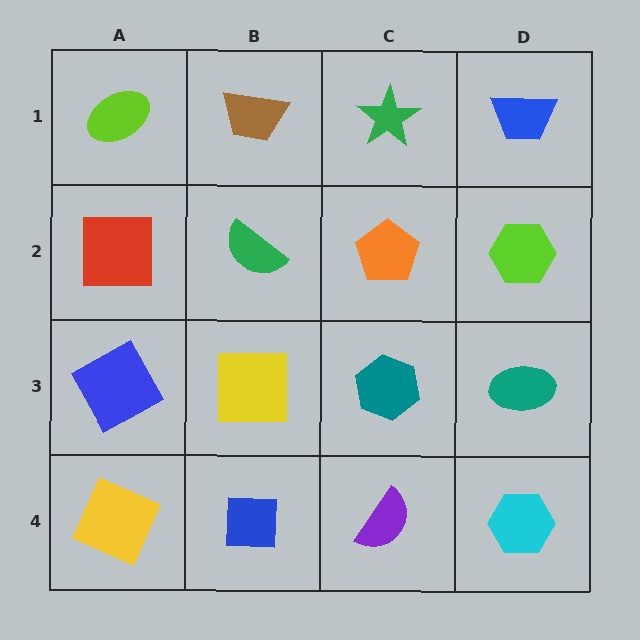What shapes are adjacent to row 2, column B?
A brown trapezoid (row 1, column B), a yellow square (row 3, column B), a red square (row 2, column A), an orange pentagon (row 2, column C).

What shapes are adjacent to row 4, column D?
A teal ellipse (row 3, column D), a purple semicircle (row 4, column C).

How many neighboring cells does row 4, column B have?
3.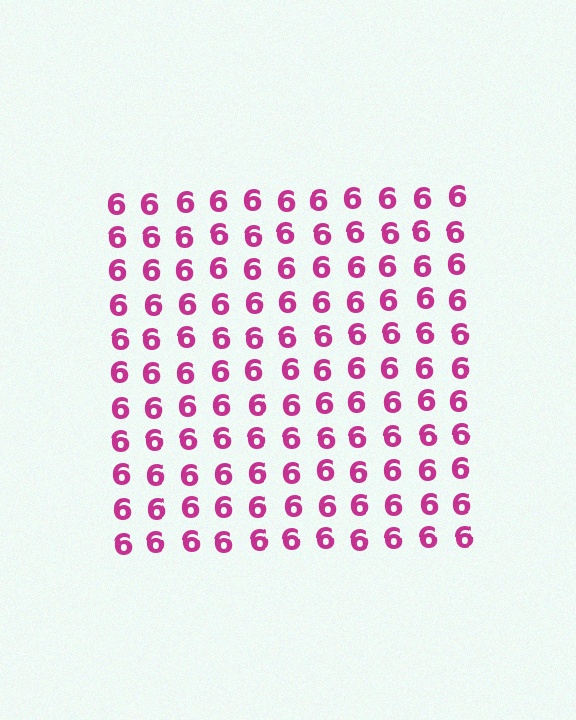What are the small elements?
The small elements are digit 6's.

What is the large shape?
The large shape is a square.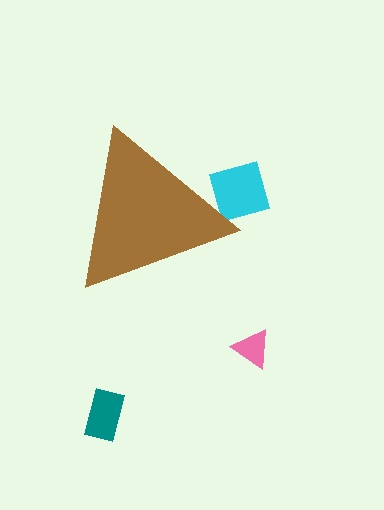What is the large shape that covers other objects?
A brown triangle.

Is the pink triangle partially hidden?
No, the pink triangle is fully visible.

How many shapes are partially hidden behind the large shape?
1 shape is partially hidden.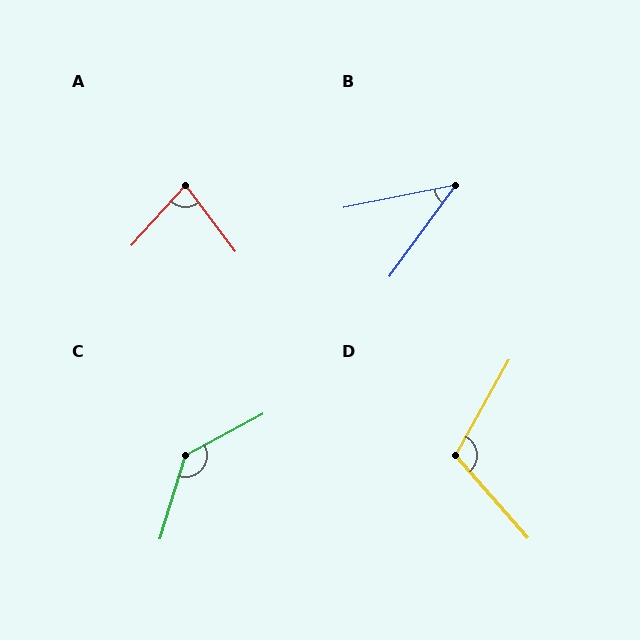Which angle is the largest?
C, at approximately 135 degrees.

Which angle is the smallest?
B, at approximately 42 degrees.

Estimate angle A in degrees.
Approximately 79 degrees.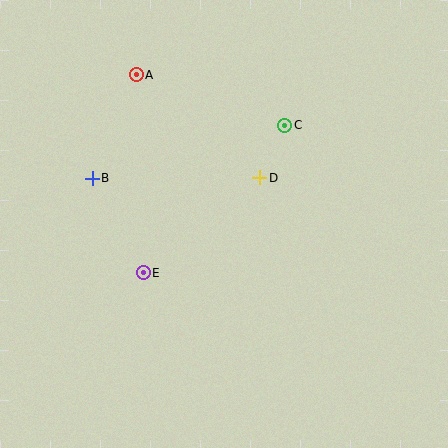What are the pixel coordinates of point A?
Point A is at (136, 75).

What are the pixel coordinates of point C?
Point C is at (285, 125).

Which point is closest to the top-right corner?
Point C is closest to the top-right corner.